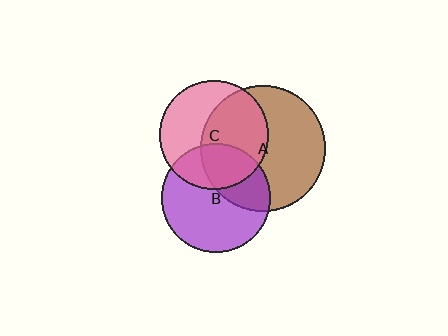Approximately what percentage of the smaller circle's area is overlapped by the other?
Approximately 55%.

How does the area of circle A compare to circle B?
Approximately 1.3 times.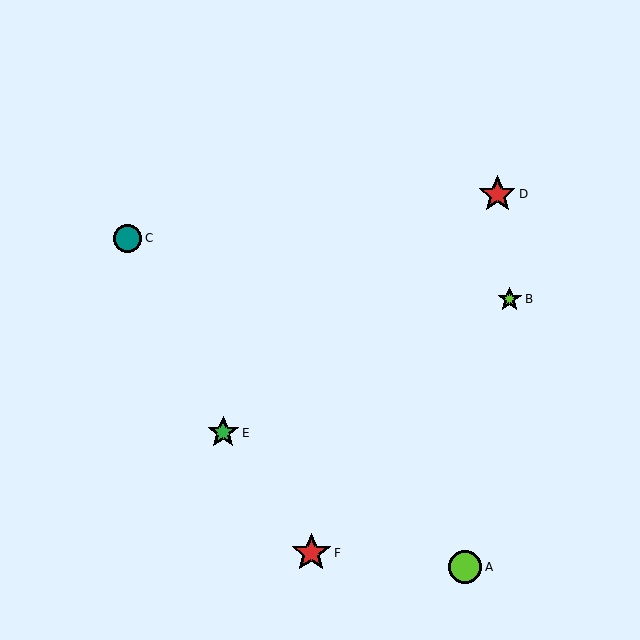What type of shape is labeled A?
Shape A is a lime circle.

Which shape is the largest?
The red star (labeled F) is the largest.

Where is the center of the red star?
The center of the red star is at (497, 194).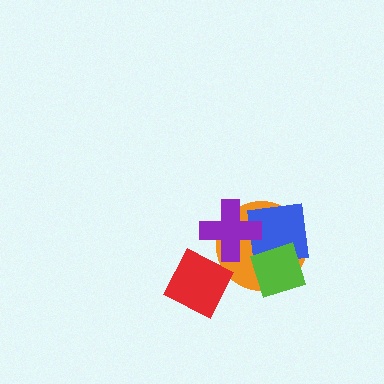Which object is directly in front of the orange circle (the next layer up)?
The blue square is directly in front of the orange circle.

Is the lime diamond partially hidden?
No, no other shape covers it.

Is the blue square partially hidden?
Yes, it is partially covered by another shape.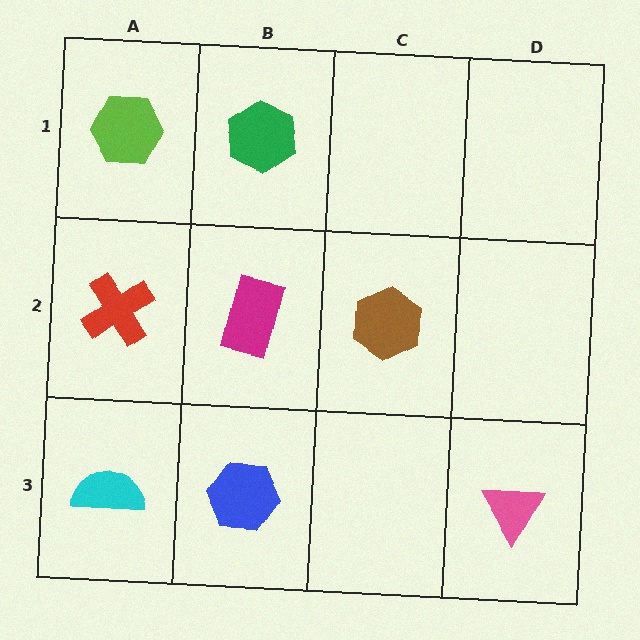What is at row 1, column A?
A lime hexagon.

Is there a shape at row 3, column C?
No, that cell is empty.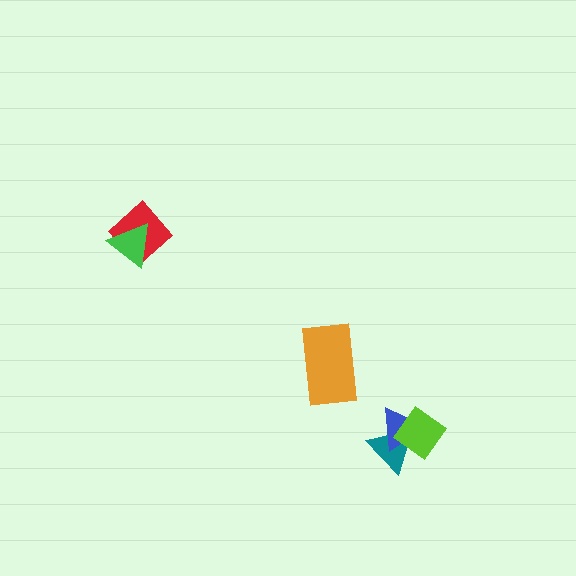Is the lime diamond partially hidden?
No, no other shape covers it.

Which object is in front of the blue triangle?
The lime diamond is in front of the blue triangle.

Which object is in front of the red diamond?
The green triangle is in front of the red diamond.